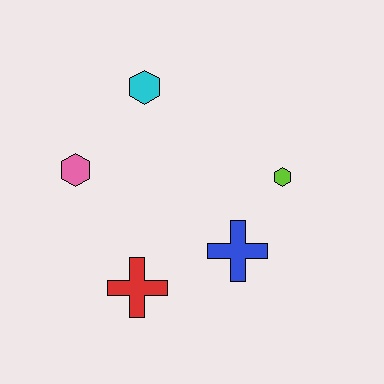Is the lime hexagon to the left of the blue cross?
No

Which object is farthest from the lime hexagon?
The pink hexagon is farthest from the lime hexagon.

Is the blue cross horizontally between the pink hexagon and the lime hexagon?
Yes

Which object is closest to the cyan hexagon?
The pink hexagon is closest to the cyan hexagon.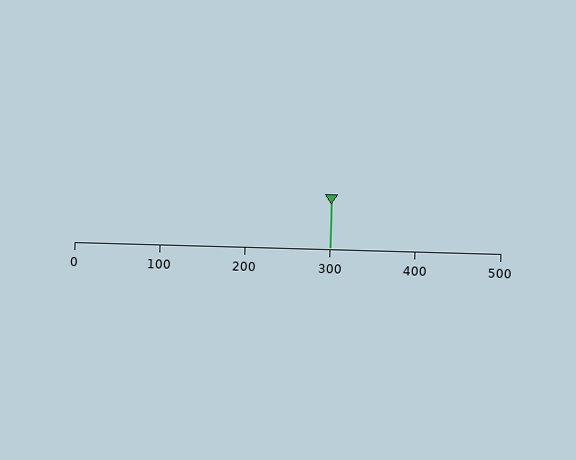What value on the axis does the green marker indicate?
The marker indicates approximately 300.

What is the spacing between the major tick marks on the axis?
The major ticks are spaced 100 apart.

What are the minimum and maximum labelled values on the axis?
The axis runs from 0 to 500.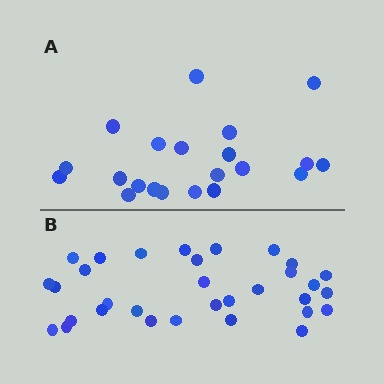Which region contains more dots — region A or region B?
Region B (the bottom region) has more dots.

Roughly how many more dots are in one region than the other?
Region B has roughly 12 or so more dots than region A.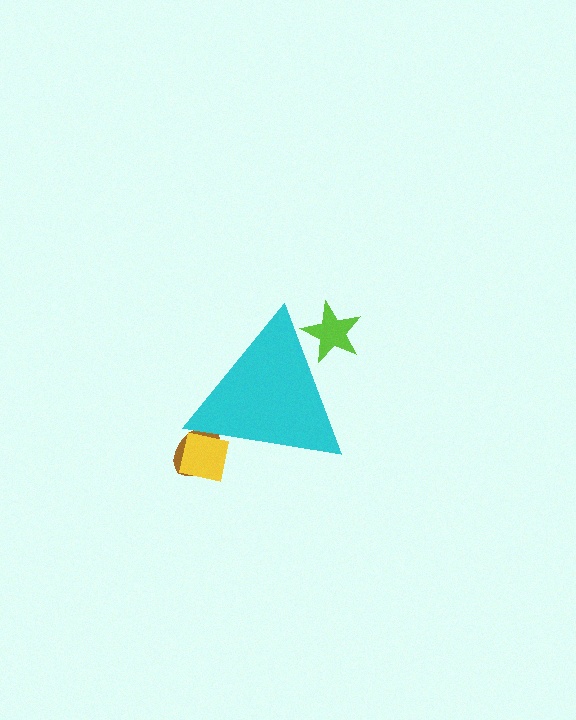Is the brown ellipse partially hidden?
Yes, the brown ellipse is partially hidden behind the cyan triangle.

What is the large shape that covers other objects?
A cyan triangle.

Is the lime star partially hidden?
Yes, the lime star is partially hidden behind the cyan triangle.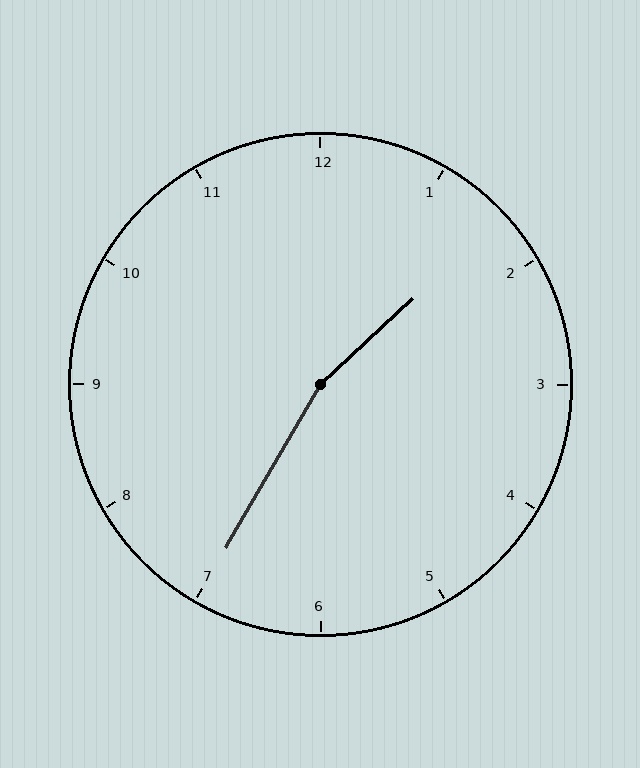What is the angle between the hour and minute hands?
Approximately 162 degrees.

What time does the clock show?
1:35.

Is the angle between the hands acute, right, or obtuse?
It is obtuse.